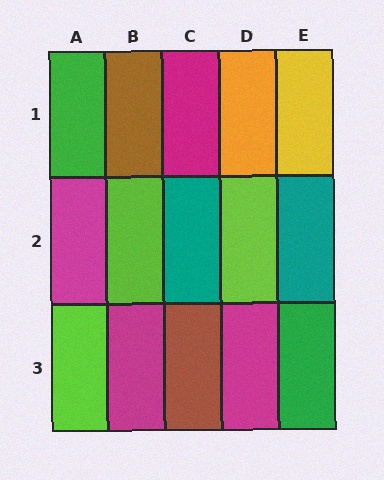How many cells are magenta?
4 cells are magenta.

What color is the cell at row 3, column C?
Brown.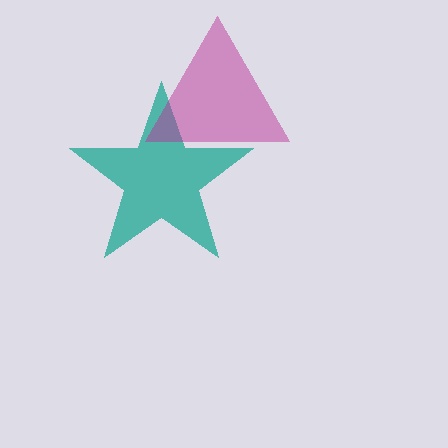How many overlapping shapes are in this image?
There are 2 overlapping shapes in the image.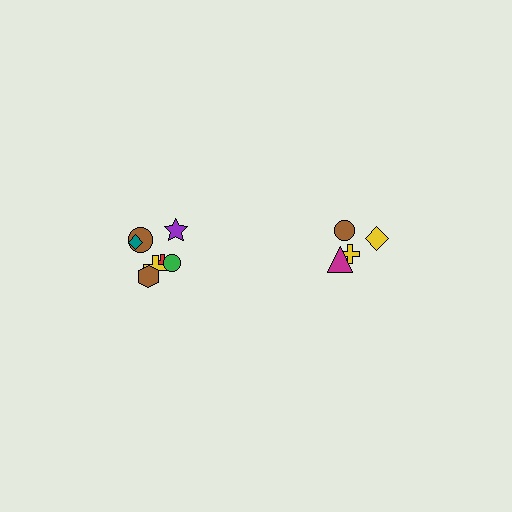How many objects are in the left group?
There are 7 objects.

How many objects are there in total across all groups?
There are 11 objects.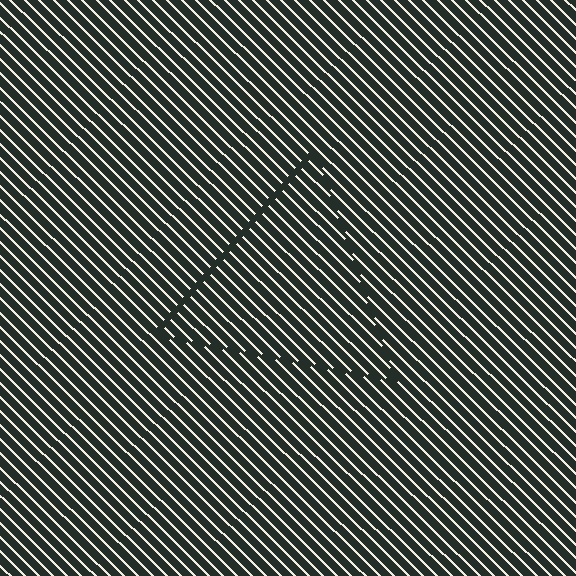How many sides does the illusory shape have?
3 sides — the line-ends trace a triangle.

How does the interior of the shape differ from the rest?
The interior of the shape contains the same grating, shifted by half a period — the contour is defined by the phase discontinuity where line-ends from the inner and outer gratings abut.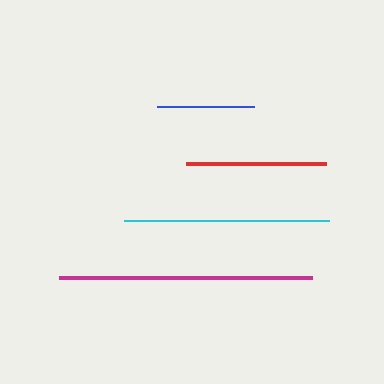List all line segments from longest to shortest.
From longest to shortest: magenta, cyan, red, blue.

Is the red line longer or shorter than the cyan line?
The cyan line is longer than the red line.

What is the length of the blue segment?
The blue segment is approximately 98 pixels long.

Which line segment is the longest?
The magenta line is the longest at approximately 252 pixels.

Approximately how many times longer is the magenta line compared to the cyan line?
The magenta line is approximately 1.2 times the length of the cyan line.